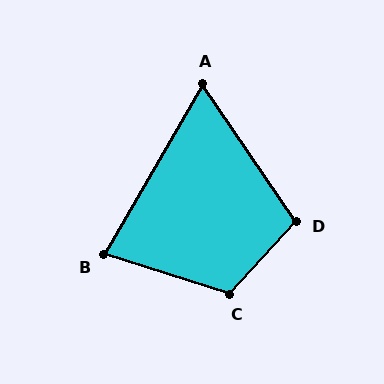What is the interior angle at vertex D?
Approximately 103 degrees (obtuse).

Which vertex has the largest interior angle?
C, at approximately 116 degrees.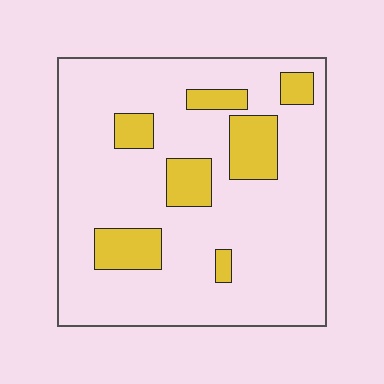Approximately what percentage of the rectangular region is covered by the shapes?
Approximately 15%.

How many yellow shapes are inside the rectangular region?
7.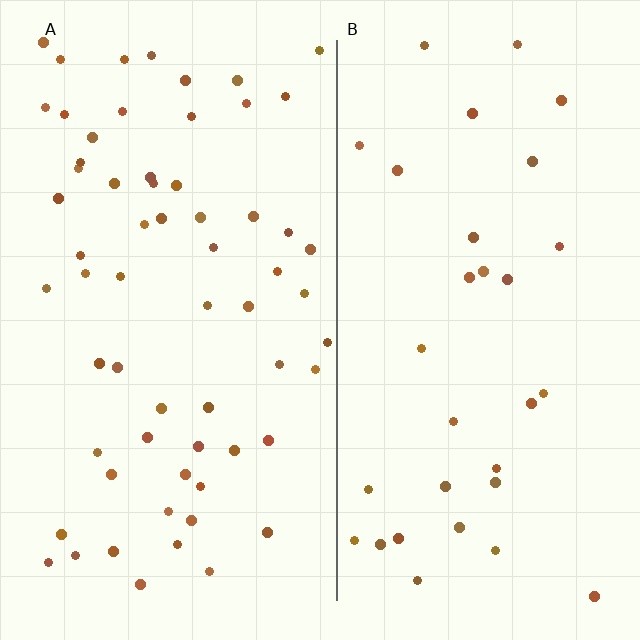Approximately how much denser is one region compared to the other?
Approximately 2.0× — region A over region B.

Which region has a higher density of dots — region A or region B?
A (the left).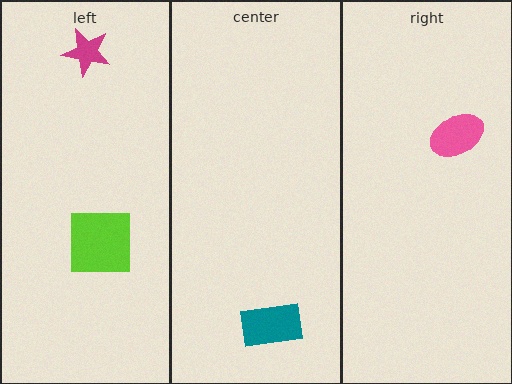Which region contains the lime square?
The left region.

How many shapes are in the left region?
2.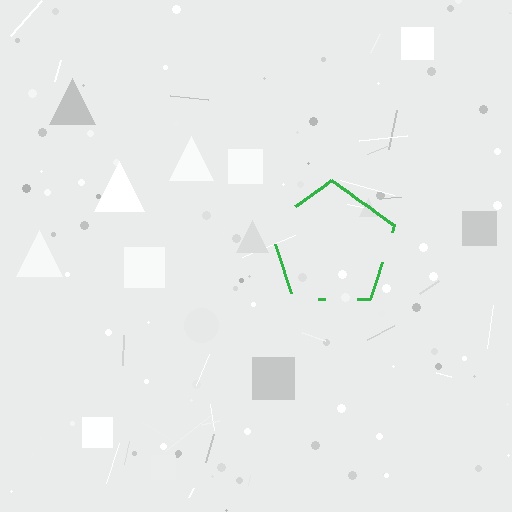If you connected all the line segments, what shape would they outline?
They would outline a pentagon.